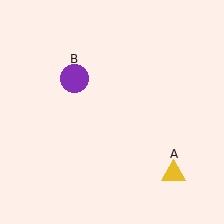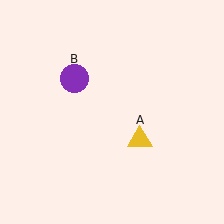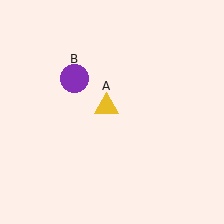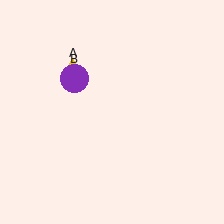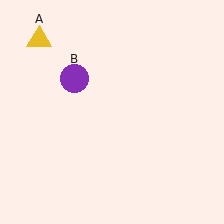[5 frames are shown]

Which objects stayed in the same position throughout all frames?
Purple circle (object B) remained stationary.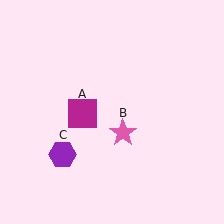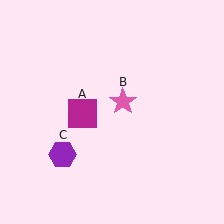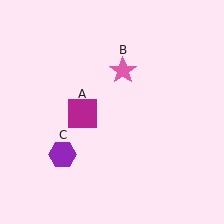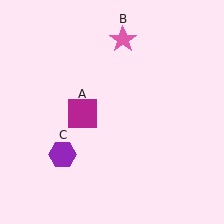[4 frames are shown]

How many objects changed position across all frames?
1 object changed position: pink star (object B).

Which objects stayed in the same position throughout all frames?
Magenta square (object A) and purple hexagon (object C) remained stationary.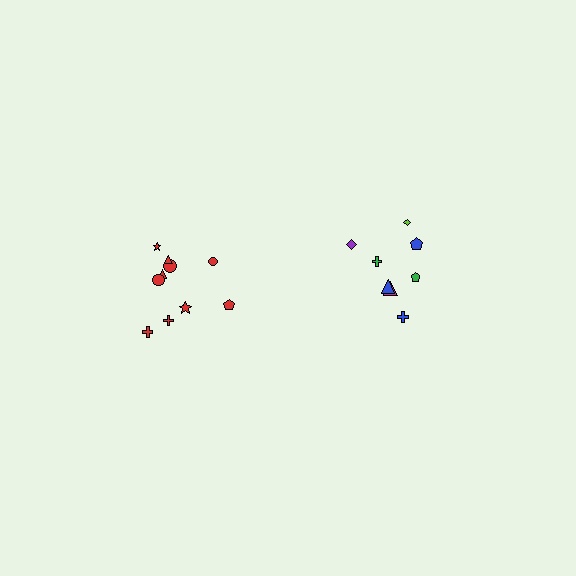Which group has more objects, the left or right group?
The left group.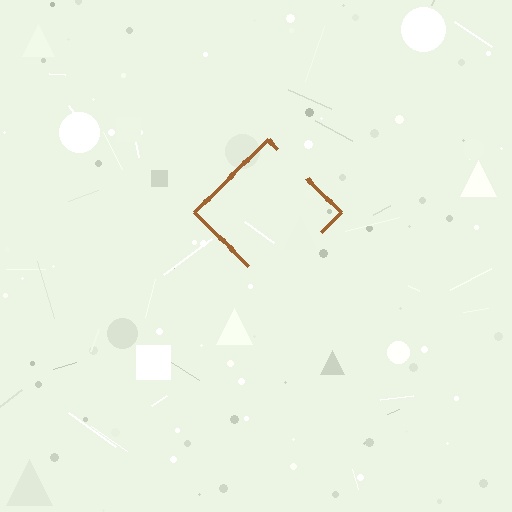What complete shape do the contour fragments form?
The contour fragments form a diamond.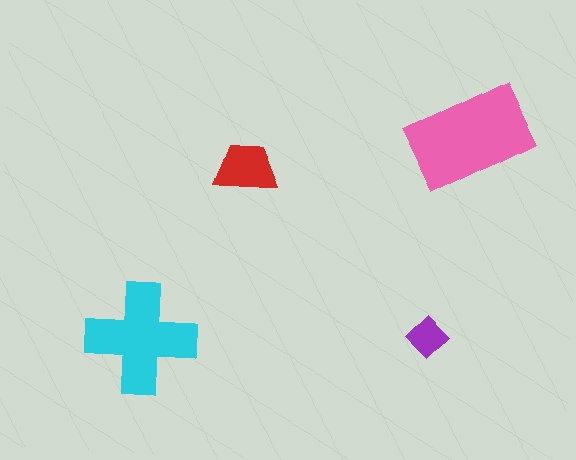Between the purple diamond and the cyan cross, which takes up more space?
The cyan cross.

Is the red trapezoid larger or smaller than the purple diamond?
Larger.